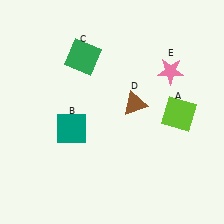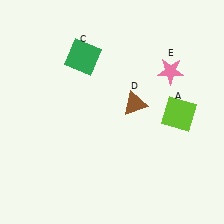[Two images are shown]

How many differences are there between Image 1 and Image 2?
There is 1 difference between the two images.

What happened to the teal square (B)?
The teal square (B) was removed in Image 2. It was in the bottom-left area of Image 1.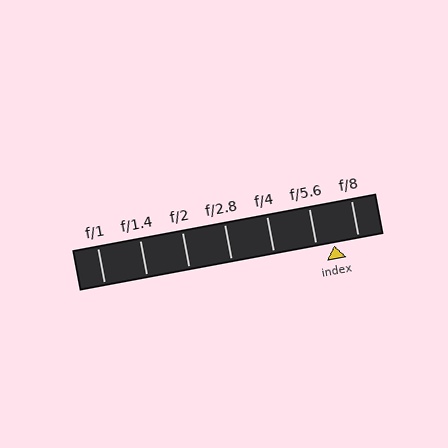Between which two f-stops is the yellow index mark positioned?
The index mark is between f/5.6 and f/8.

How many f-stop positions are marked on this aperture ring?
There are 7 f-stop positions marked.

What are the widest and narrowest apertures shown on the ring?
The widest aperture shown is f/1 and the narrowest is f/8.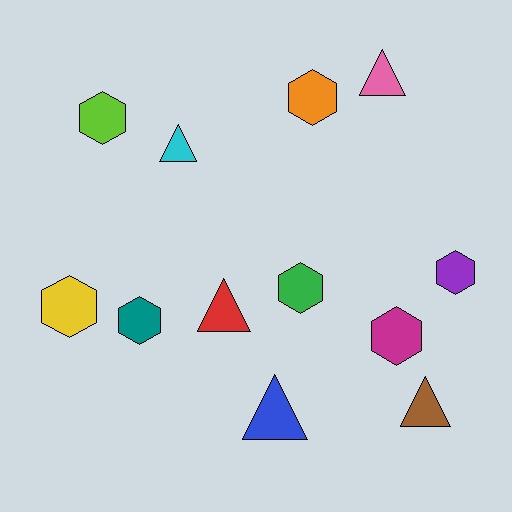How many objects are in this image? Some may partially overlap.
There are 12 objects.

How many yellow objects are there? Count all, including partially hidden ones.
There is 1 yellow object.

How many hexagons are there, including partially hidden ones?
There are 7 hexagons.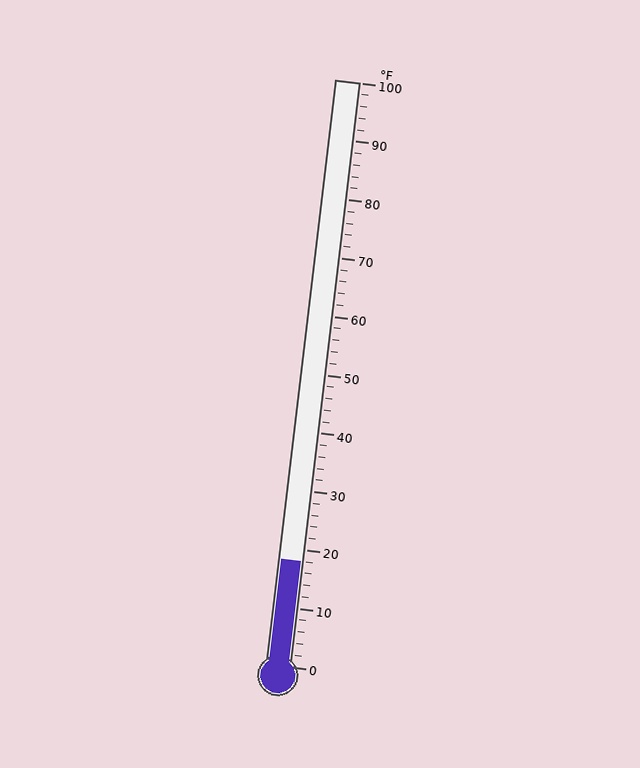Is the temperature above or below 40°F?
The temperature is below 40°F.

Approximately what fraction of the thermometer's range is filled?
The thermometer is filled to approximately 20% of its range.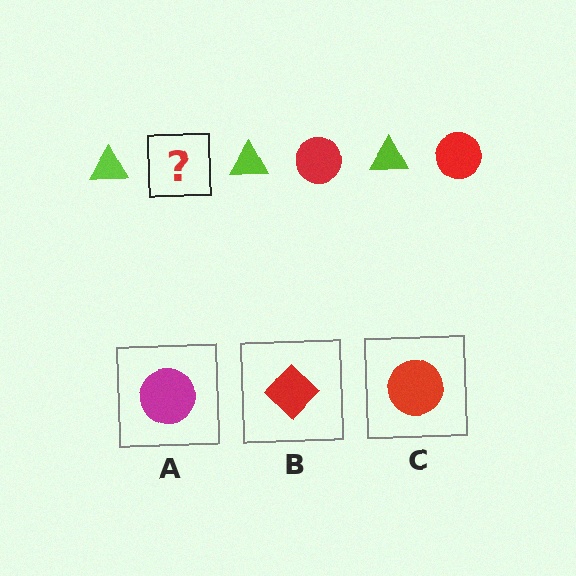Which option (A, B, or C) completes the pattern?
C.